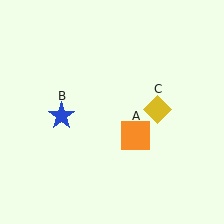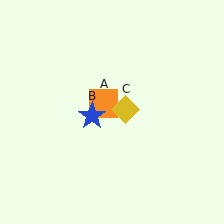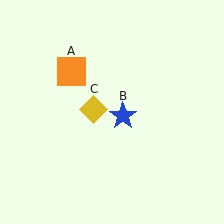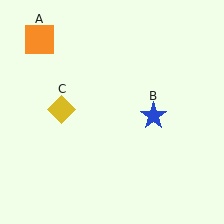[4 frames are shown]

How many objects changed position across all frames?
3 objects changed position: orange square (object A), blue star (object B), yellow diamond (object C).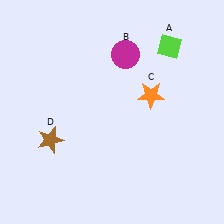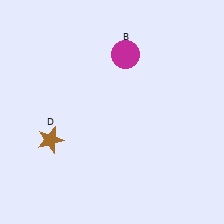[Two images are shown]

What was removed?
The lime diamond (A), the orange star (C) were removed in Image 2.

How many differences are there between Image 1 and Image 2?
There are 2 differences between the two images.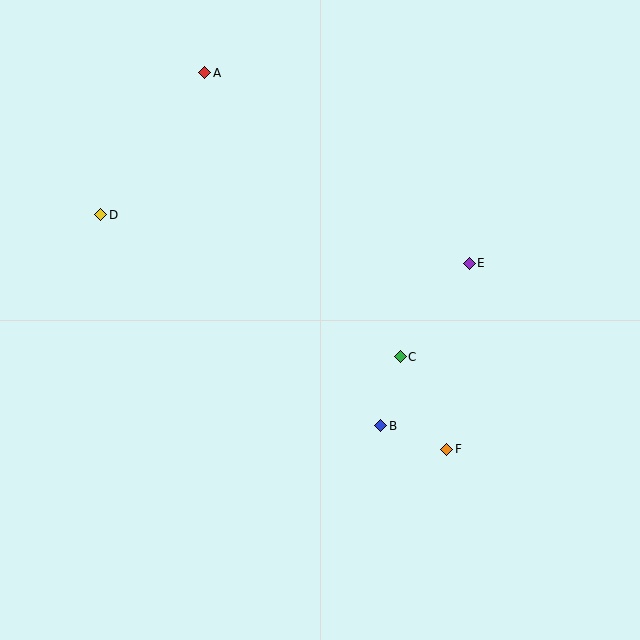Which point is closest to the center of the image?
Point C at (400, 357) is closest to the center.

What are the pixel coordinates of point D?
Point D is at (100, 215).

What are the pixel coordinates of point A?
Point A is at (205, 73).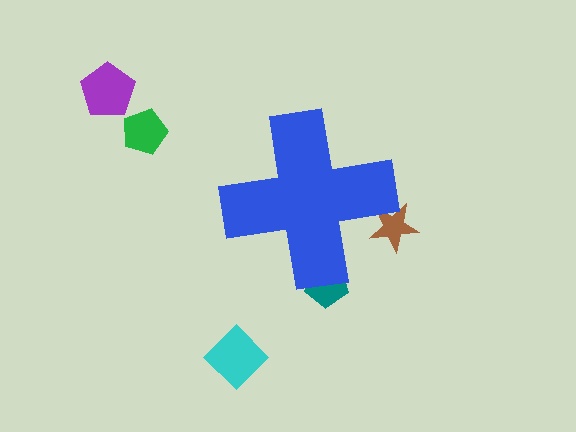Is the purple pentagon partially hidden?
No, the purple pentagon is fully visible.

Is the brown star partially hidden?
Yes, the brown star is partially hidden behind the blue cross.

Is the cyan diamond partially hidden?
No, the cyan diamond is fully visible.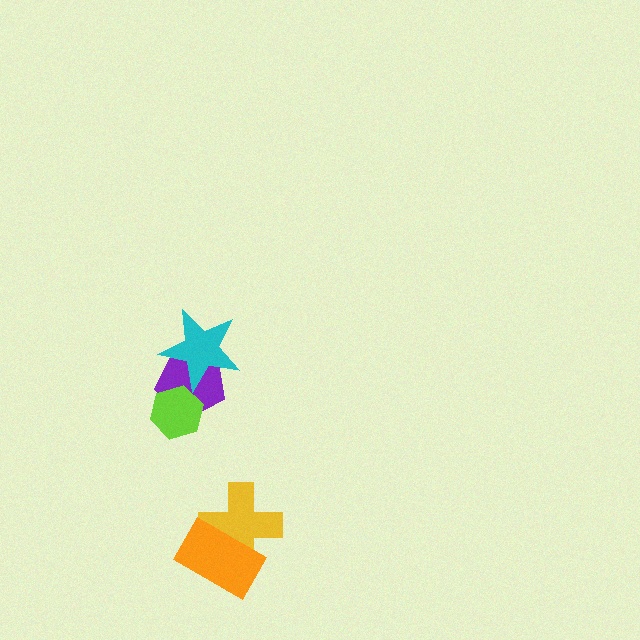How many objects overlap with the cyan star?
1 object overlaps with the cyan star.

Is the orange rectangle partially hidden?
No, no other shape covers it.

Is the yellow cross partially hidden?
Yes, it is partially covered by another shape.